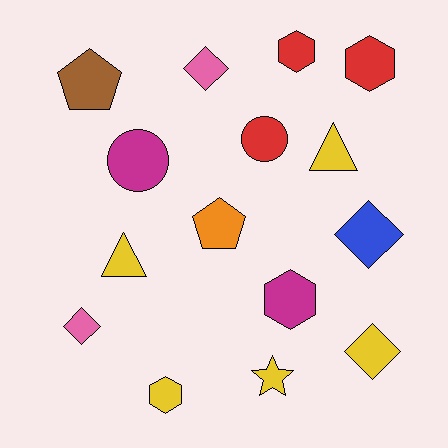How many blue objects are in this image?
There is 1 blue object.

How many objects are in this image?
There are 15 objects.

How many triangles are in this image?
There are 2 triangles.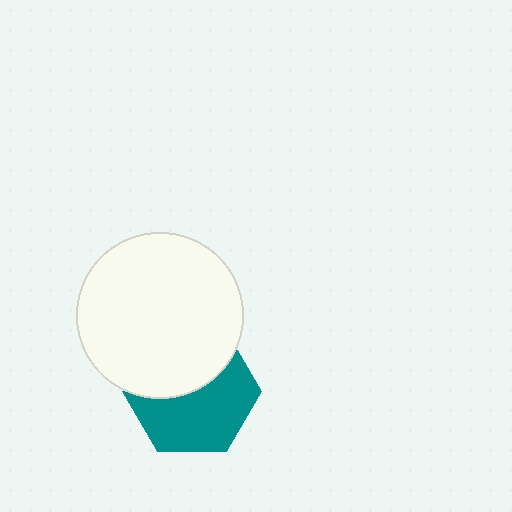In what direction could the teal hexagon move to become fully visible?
The teal hexagon could move down. That would shift it out from behind the white circle entirely.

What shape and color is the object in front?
The object in front is a white circle.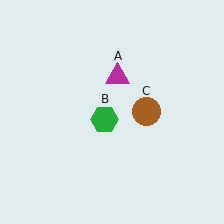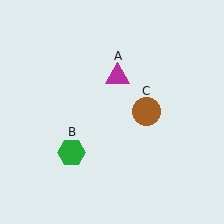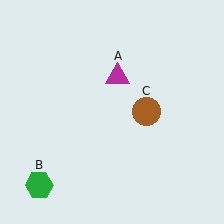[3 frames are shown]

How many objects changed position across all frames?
1 object changed position: green hexagon (object B).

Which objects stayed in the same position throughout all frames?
Magenta triangle (object A) and brown circle (object C) remained stationary.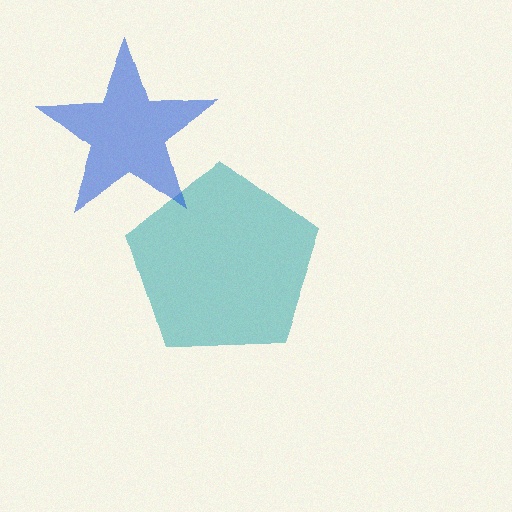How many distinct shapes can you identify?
There are 2 distinct shapes: a teal pentagon, a blue star.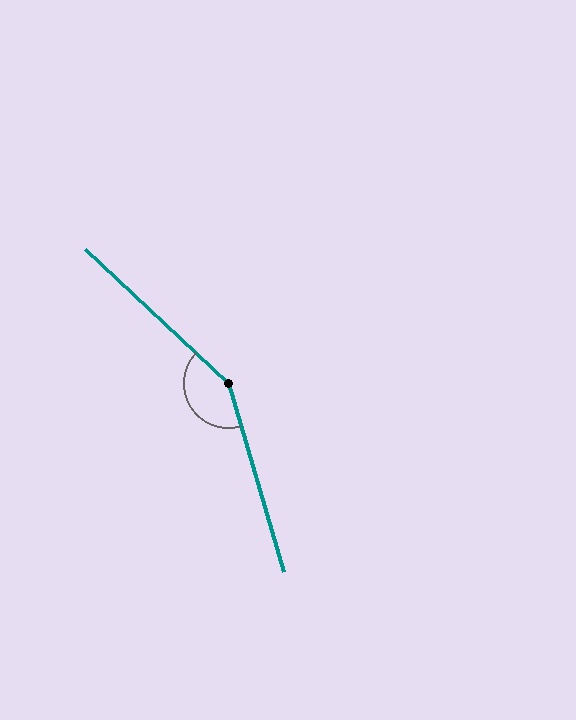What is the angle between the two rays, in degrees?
Approximately 150 degrees.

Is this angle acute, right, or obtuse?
It is obtuse.